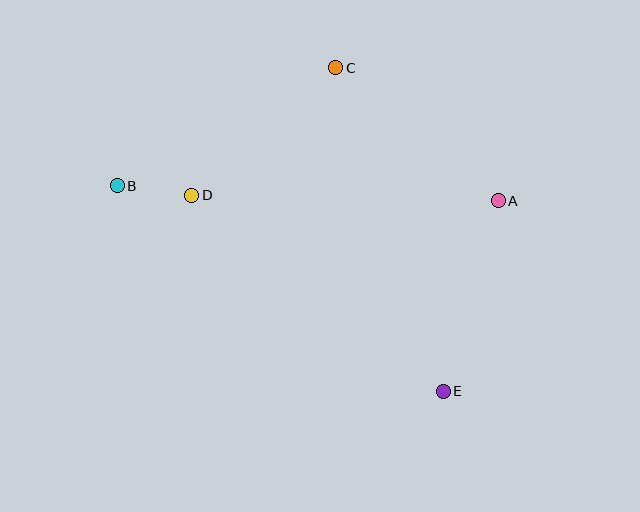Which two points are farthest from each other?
Points B and E are farthest from each other.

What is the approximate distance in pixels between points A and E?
The distance between A and E is approximately 198 pixels.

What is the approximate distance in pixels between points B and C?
The distance between B and C is approximately 248 pixels.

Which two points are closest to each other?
Points B and D are closest to each other.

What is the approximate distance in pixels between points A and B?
The distance between A and B is approximately 382 pixels.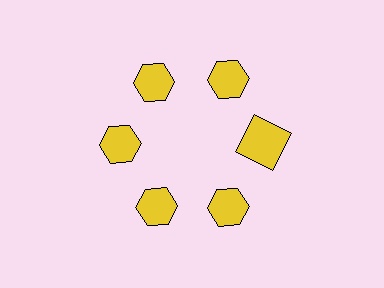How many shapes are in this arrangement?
There are 6 shapes arranged in a ring pattern.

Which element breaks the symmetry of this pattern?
The yellow square at roughly the 3 o'clock position breaks the symmetry. All other shapes are yellow hexagons.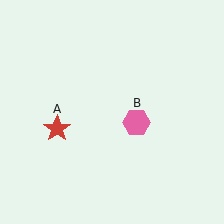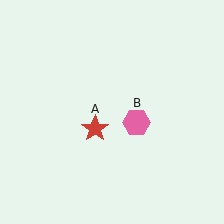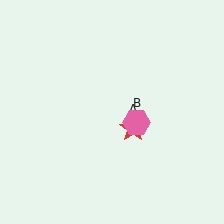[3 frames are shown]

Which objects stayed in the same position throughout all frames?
Pink hexagon (object B) remained stationary.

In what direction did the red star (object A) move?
The red star (object A) moved right.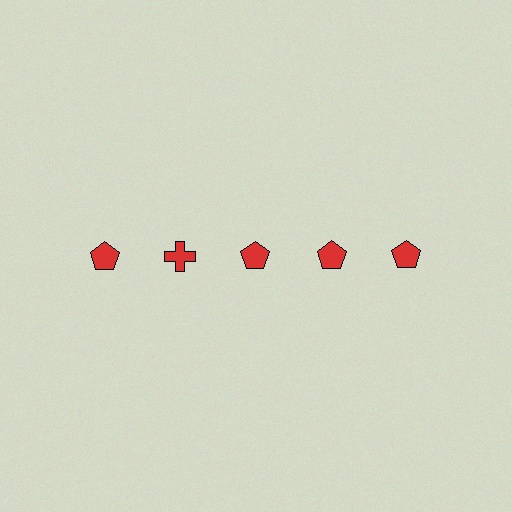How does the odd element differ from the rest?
It has a different shape: cross instead of pentagon.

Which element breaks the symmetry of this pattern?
The red cross in the top row, second from left column breaks the symmetry. All other shapes are red pentagons.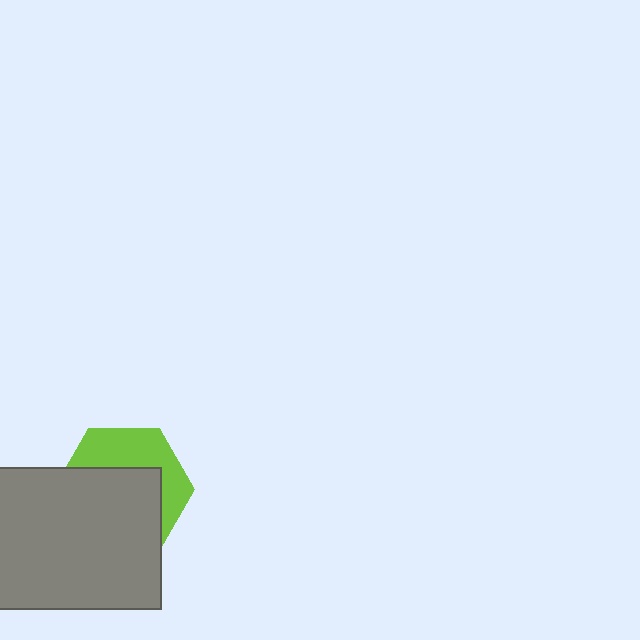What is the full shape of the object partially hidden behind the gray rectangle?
The partially hidden object is a lime hexagon.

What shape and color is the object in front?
The object in front is a gray rectangle.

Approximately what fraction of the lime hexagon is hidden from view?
Roughly 60% of the lime hexagon is hidden behind the gray rectangle.